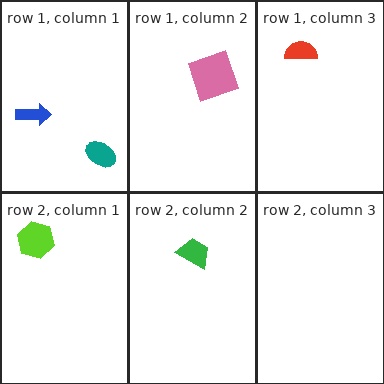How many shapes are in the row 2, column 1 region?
1.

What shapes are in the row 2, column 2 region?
The green trapezoid.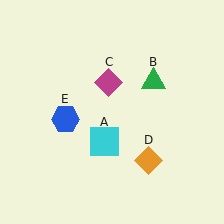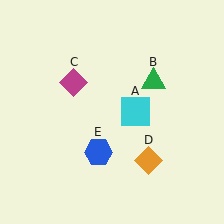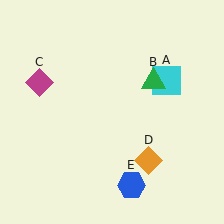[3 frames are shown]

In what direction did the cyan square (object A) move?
The cyan square (object A) moved up and to the right.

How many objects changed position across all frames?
3 objects changed position: cyan square (object A), magenta diamond (object C), blue hexagon (object E).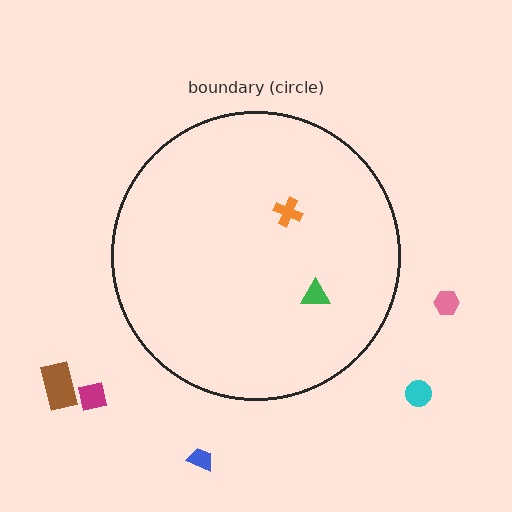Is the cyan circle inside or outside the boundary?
Outside.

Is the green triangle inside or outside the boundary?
Inside.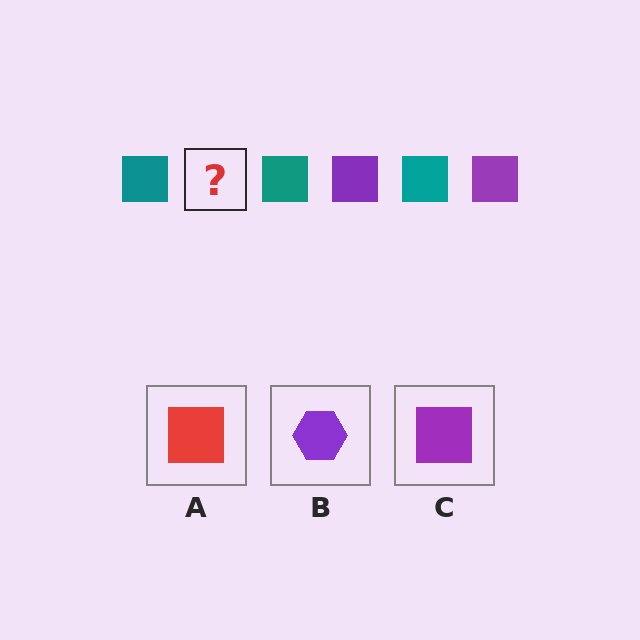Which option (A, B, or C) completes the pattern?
C.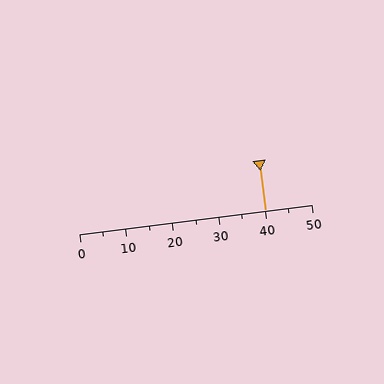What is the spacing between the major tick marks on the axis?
The major ticks are spaced 10 apart.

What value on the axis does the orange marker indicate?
The marker indicates approximately 40.